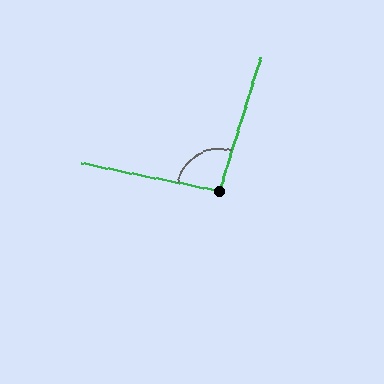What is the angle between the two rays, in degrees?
Approximately 96 degrees.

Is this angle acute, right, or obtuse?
It is obtuse.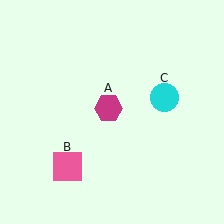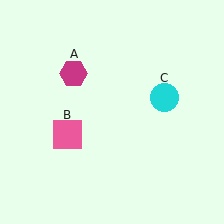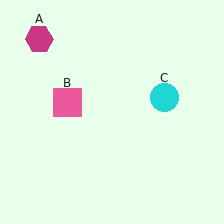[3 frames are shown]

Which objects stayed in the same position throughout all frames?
Cyan circle (object C) remained stationary.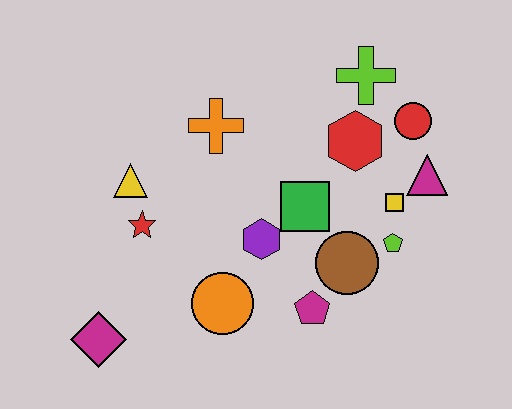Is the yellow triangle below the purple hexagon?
No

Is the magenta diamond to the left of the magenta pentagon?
Yes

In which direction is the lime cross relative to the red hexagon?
The lime cross is above the red hexagon.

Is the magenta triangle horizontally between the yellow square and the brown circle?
No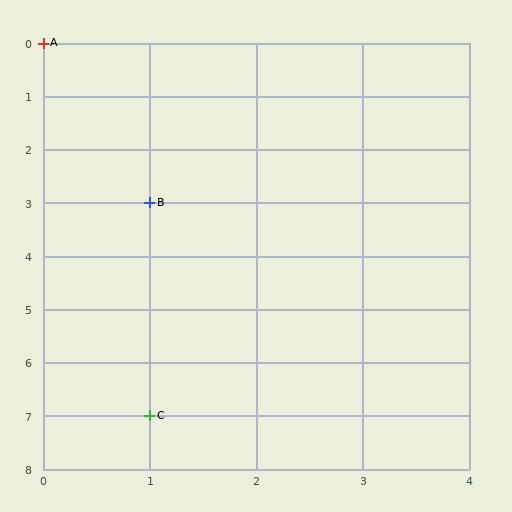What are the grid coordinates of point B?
Point B is at grid coordinates (1, 3).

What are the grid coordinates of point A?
Point A is at grid coordinates (0, 0).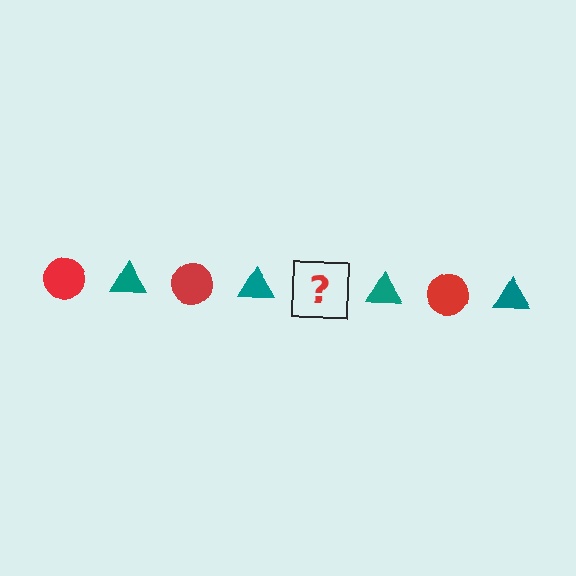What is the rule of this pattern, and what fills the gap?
The rule is that the pattern alternates between red circle and teal triangle. The gap should be filled with a red circle.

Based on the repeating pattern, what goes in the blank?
The blank should be a red circle.